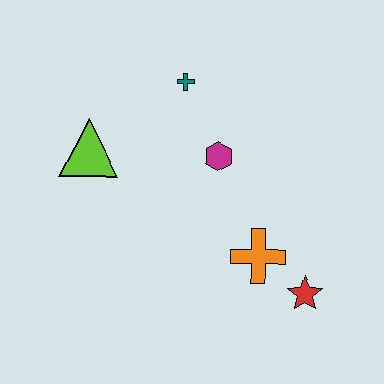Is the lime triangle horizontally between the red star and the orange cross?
No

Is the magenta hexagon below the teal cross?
Yes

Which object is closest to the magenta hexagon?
The teal cross is closest to the magenta hexagon.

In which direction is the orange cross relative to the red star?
The orange cross is to the left of the red star.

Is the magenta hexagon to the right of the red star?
No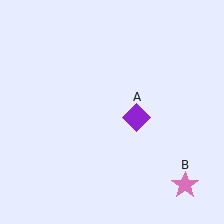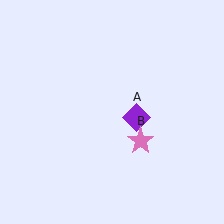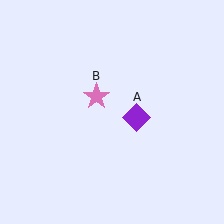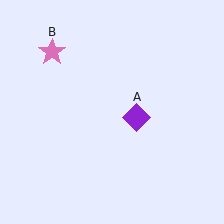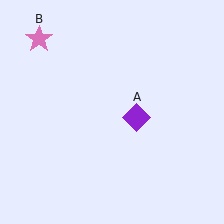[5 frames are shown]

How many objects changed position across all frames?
1 object changed position: pink star (object B).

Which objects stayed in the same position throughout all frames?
Purple diamond (object A) remained stationary.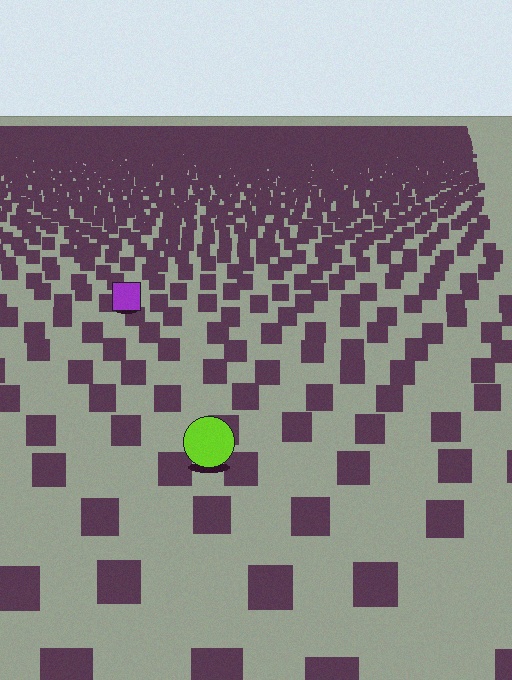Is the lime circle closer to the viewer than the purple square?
Yes. The lime circle is closer — you can tell from the texture gradient: the ground texture is coarser near it.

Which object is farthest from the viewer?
The purple square is farthest from the viewer. It appears smaller and the ground texture around it is denser.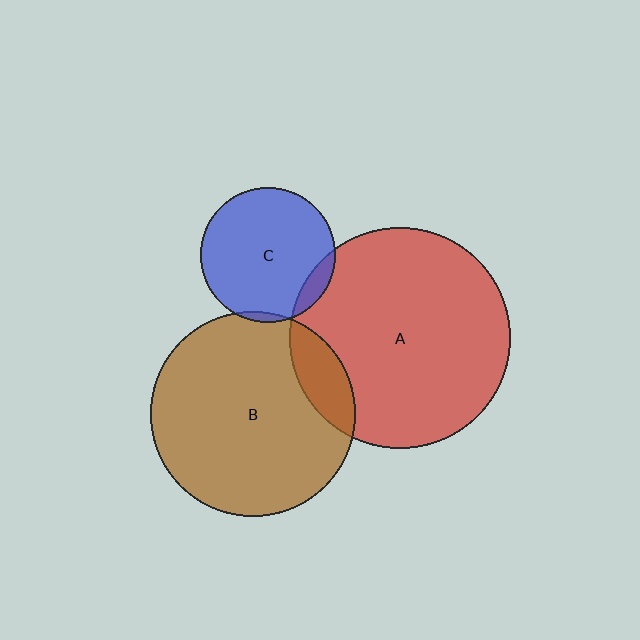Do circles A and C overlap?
Yes.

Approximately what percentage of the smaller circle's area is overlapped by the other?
Approximately 10%.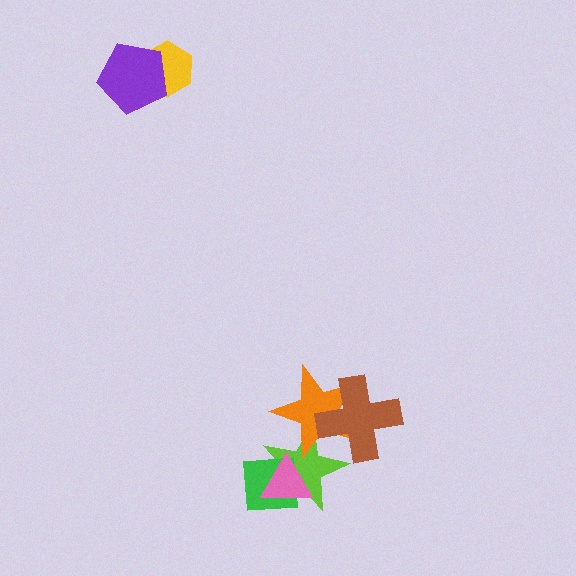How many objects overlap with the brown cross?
2 objects overlap with the brown cross.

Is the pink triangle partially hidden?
No, no other shape covers it.